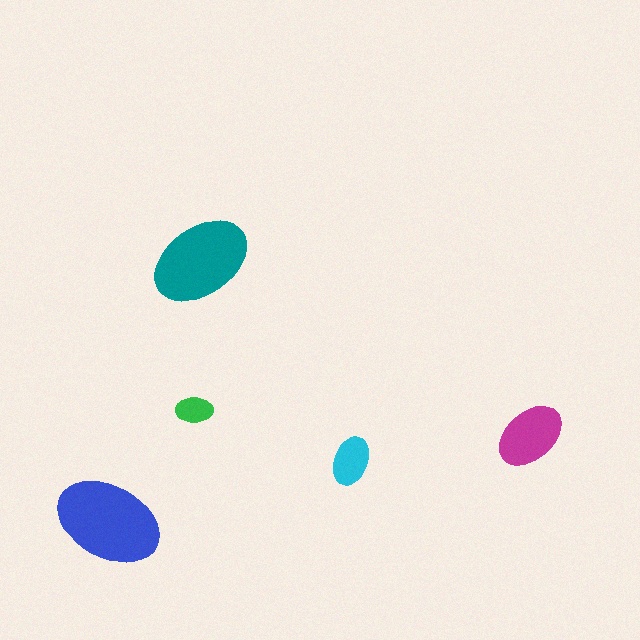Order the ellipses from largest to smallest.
the blue one, the teal one, the magenta one, the cyan one, the green one.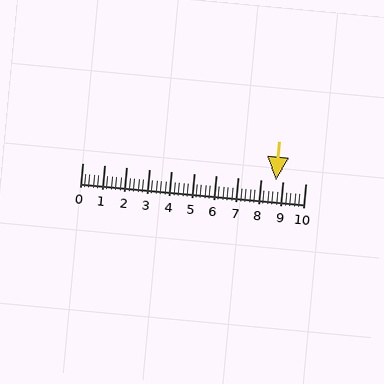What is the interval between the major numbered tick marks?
The major tick marks are spaced 1 units apart.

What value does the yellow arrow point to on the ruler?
The yellow arrow points to approximately 8.7.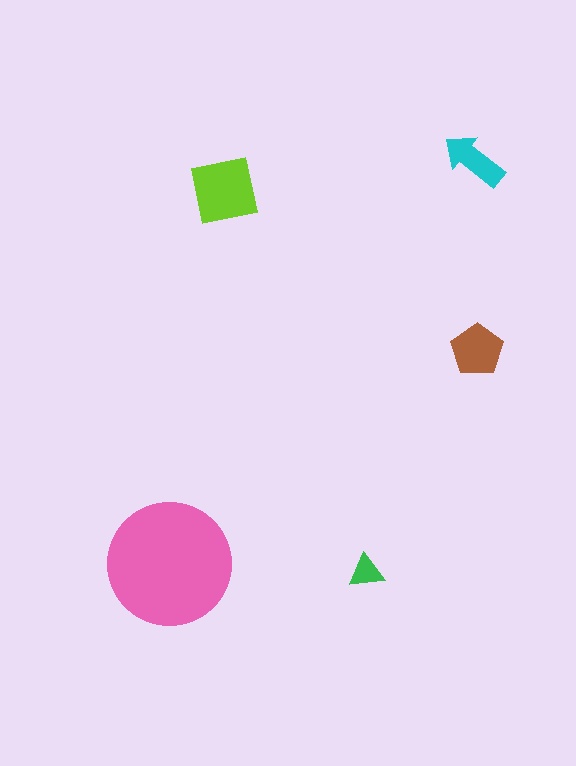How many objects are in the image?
There are 5 objects in the image.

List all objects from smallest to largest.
The green triangle, the cyan arrow, the brown pentagon, the lime square, the pink circle.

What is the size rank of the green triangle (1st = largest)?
5th.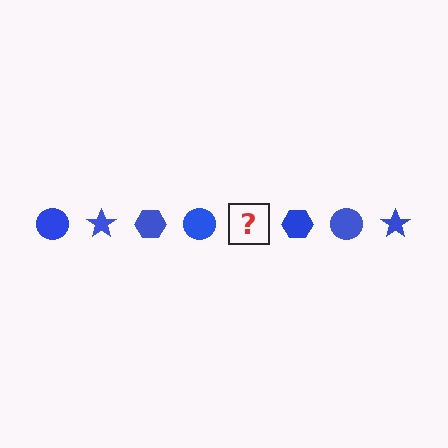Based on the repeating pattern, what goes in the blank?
The blank should be a blue star.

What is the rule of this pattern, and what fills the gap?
The rule is that the pattern cycles through circle, star, hexagon shapes in blue. The gap should be filled with a blue star.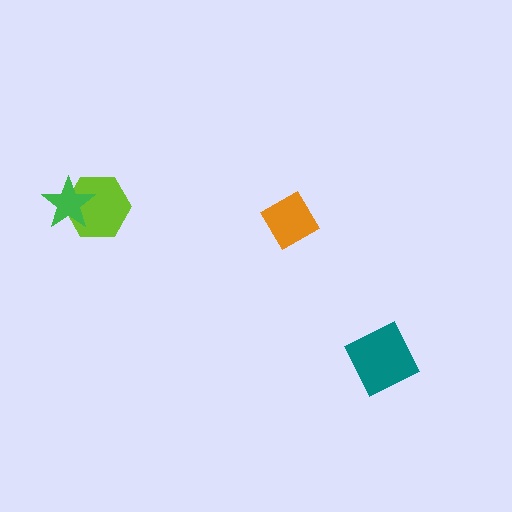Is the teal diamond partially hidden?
No, no other shape covers it.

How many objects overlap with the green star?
1 object overlaps with the green star.